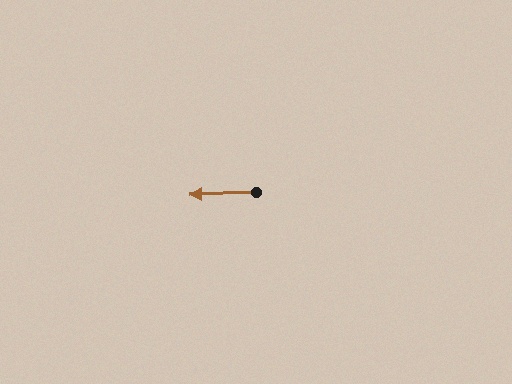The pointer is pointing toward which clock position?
Roughly 9 o'clock.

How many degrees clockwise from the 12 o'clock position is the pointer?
Approximately 268 degrees.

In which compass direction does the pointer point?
West.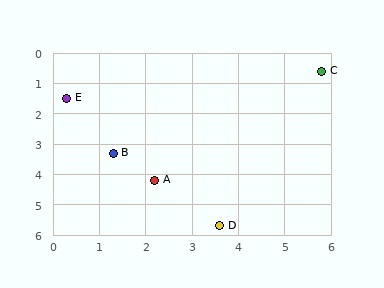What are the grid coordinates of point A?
Point A is at approximately (2.2, 4.2).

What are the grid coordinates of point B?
Point B is at approximately (1.3, 3.3).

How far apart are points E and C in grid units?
Points E and C are about 5.6 grid units apart.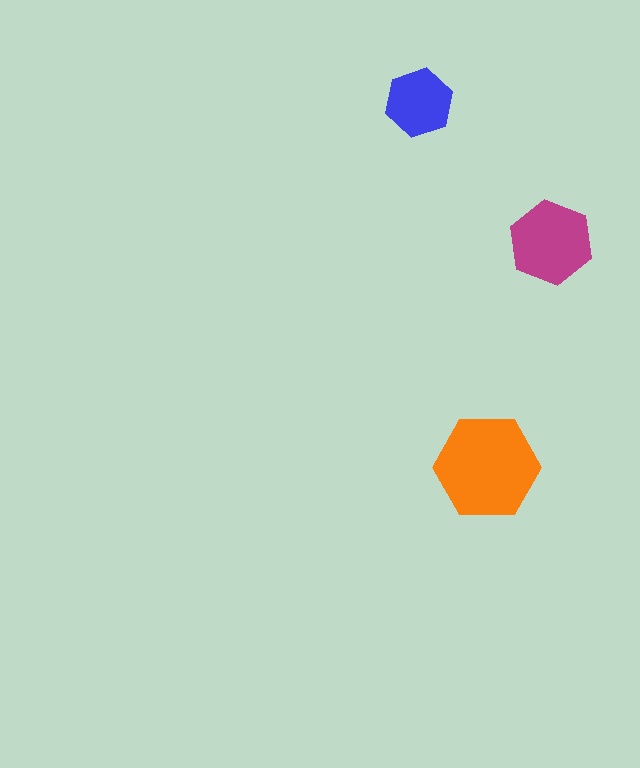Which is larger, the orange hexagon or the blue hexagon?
The orange one.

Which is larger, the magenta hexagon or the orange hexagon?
The orange one.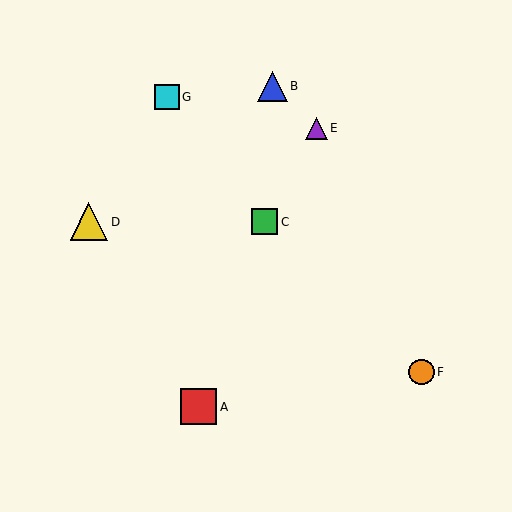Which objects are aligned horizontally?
Objects C, D are aligned horizontally.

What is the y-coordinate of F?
Object F is at y≈372.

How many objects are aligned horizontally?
2 objects (C, D) are aligned horizontally.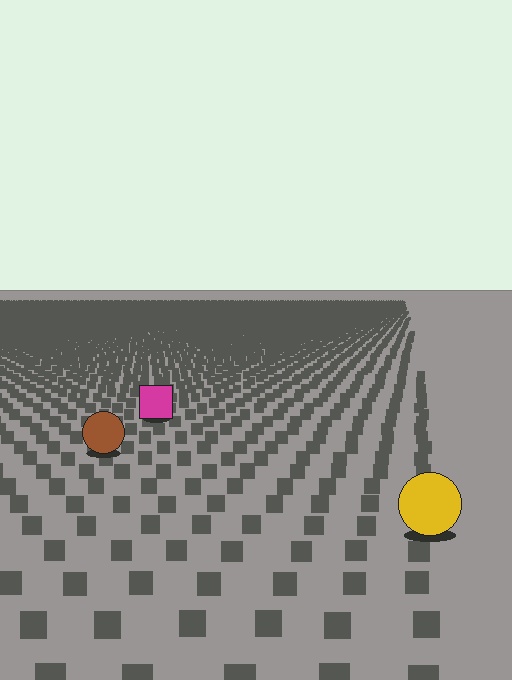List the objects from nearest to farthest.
From nearest to farthest: the yellow circle, the brown circle, the magenta square.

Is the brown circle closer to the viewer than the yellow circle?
No. The yellow circle is closer — you can tell from the texture gradient: the ground texture is coarser near it.